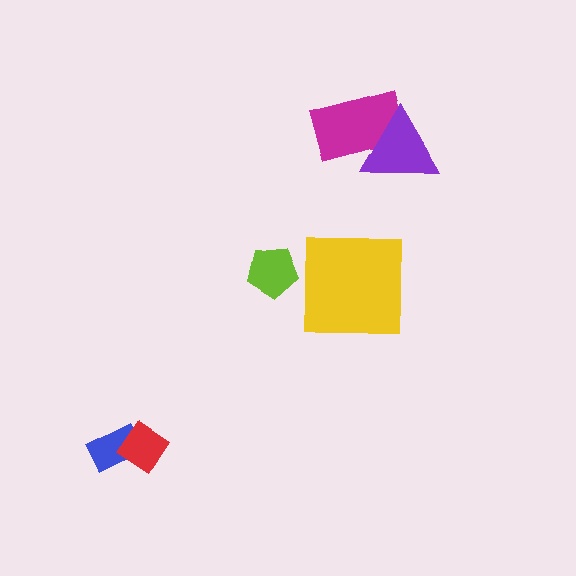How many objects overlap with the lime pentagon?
0 objects overlap with the lime pentagon.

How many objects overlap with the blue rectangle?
1 object overlaps with the blue rectangle.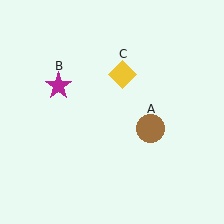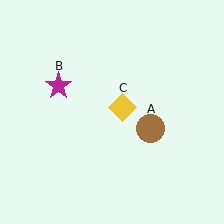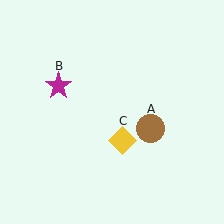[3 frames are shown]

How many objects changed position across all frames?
1 object changed position: yellow diamond (object C).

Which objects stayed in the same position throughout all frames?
Brown circle (object A) and magenta star (object B) remained stationary.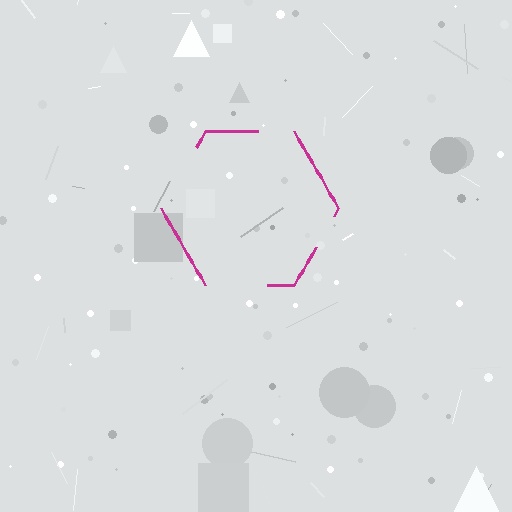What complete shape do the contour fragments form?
The contour fragments form a hexagon.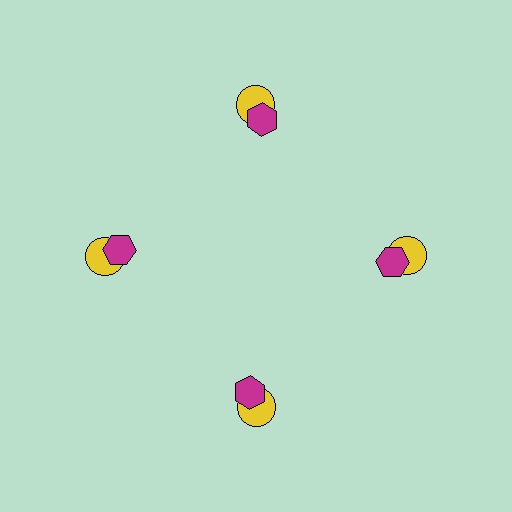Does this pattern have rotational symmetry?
Yes, this pattern has 4-fold rotational symmetry. It looks the same after rotating 90 degrees around the center.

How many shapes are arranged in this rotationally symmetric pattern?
There are 8 shapes, arranged in 4 groups of 2.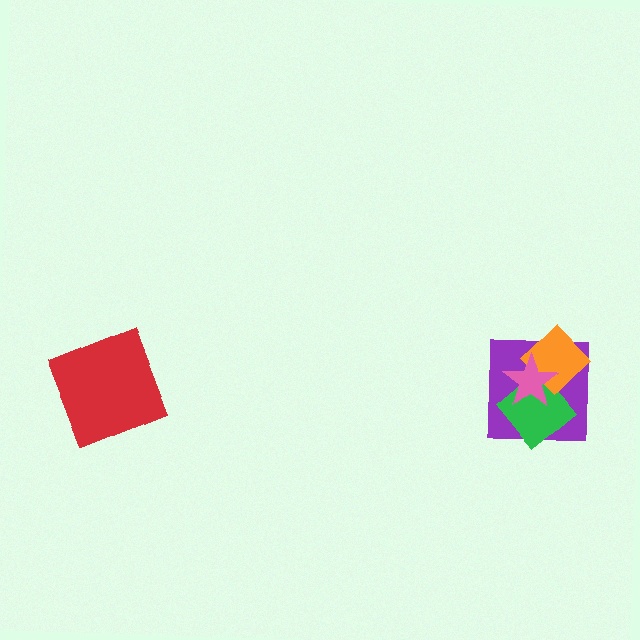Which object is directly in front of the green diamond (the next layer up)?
The orange diamond is directly in front of the green diamond.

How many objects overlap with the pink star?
3 objects overlap with the pink star.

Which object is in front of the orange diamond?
The pink star is in front of the orange diamond.